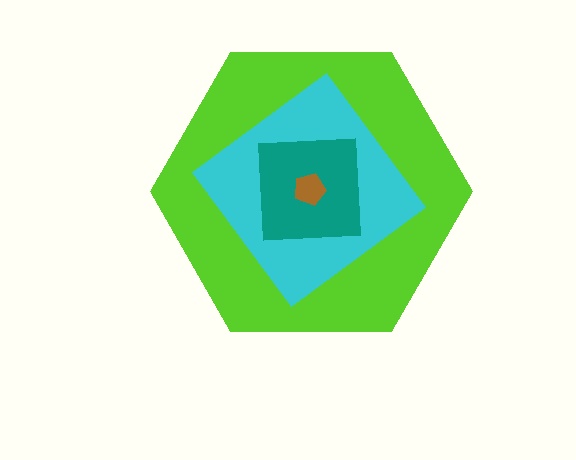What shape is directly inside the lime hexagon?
The cyan diamond.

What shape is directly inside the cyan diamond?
The teal square.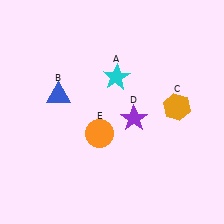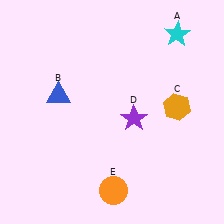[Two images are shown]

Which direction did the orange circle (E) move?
The orange circle (E) moved down.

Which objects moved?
The objects that moved are: the cyan star (A), the orange circle (E).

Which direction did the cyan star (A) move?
The cyan star (A) moved right.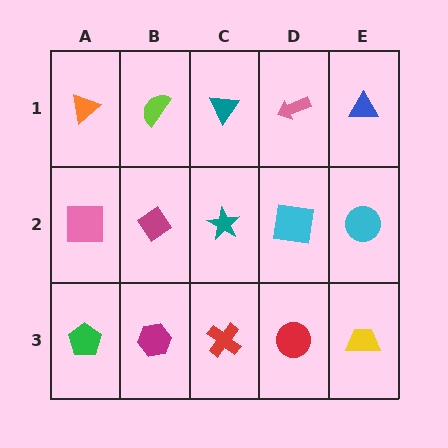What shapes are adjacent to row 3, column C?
A teal star (row 2, column C), a magenta hexagon (row 3, column B), a red circle (row 3, column D).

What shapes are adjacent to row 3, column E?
A cyan circle (row 2, column E), a red circle (row 3, column D).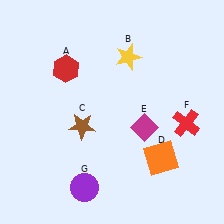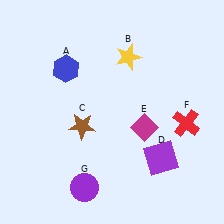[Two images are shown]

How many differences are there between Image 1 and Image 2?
There are 2 differences between the two images.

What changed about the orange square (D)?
In Image 1, D is orange. In Image 2, it changed to purple.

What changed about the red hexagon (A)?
In Image 1, A is red. In Image 2, it changed to blue.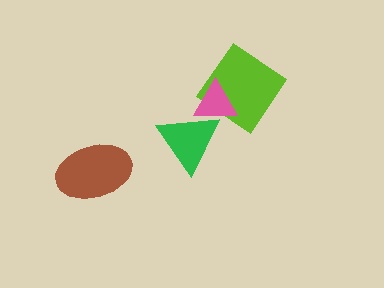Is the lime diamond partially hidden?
Yes, it is partially covered by another shape.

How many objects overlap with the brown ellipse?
0 objects overlap with the brown ellipse.